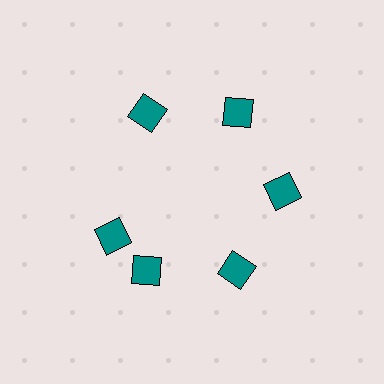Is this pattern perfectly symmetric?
No. The 6 teal diamonds are arranged in a ring, but one element near the 9 o'clock position is rotated out of alignment along the ring, breaking the 6-fold rotational symmetry.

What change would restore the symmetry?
The symmetry would be restored by rotating it back into even spacing with its neighbors so that all 6 diamonds sit at equal angles and equal distance from the center.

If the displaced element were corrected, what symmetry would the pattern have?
It would have 6-fold rotational symmetry — the pattern would map onto itself every 60 degrees.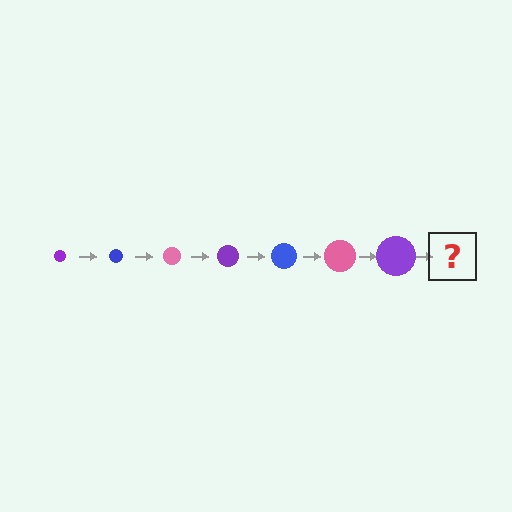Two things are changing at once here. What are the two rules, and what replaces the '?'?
The two rules are that the circle grows larger each step and the color cycles through purple, blue, and pink. The '?' should be a blue circle, larger than the previous one.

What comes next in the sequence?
The next element should be a blue circle, larger than the previous one.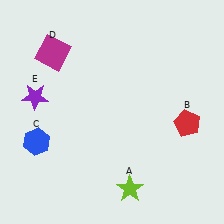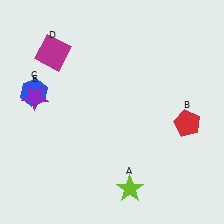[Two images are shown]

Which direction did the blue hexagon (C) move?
The blue hexagon (C) moved up.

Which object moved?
The blue hexagon (C) moved up.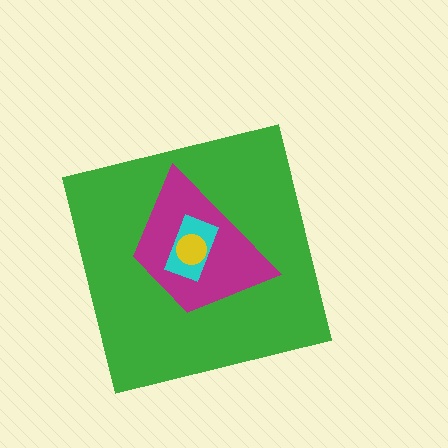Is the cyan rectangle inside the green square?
Yes.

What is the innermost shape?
The yellow circle.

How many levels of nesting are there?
4.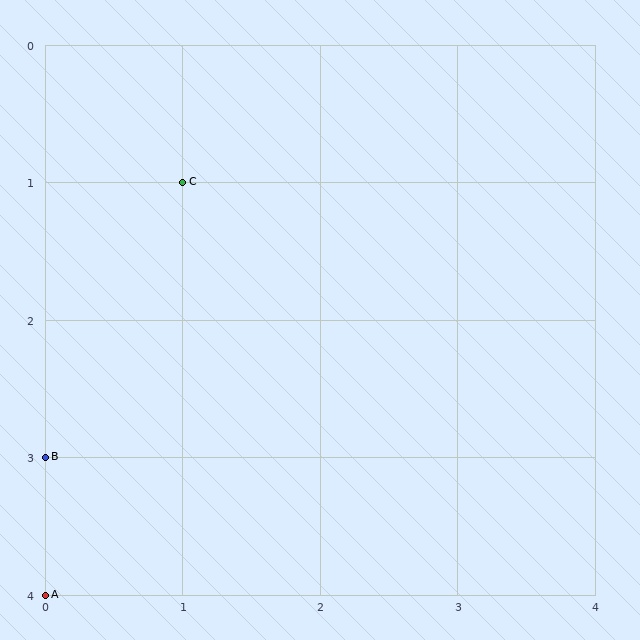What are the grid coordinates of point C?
Point C is at grid coordinates (1, 1).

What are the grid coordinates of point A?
Point A is at grid coordinates (0, 4).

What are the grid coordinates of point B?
Point B is at grid coordinates (0, 3).